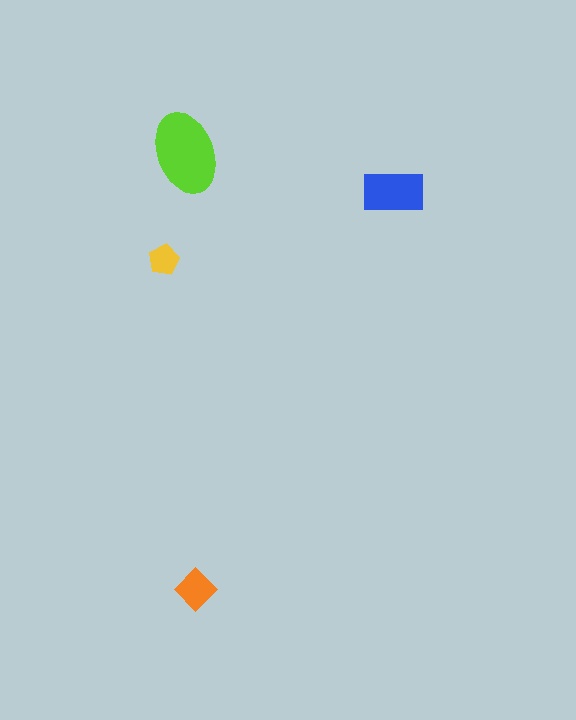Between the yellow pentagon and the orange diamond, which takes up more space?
The orange diamond.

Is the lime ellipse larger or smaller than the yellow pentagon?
Larger.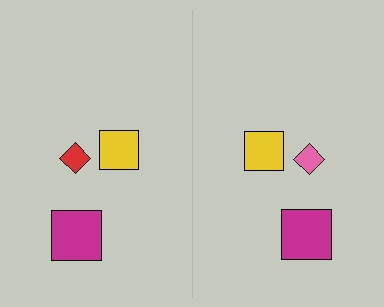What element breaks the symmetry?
The pink diamond on the right side breaks the symmetry — its mirror counterpart is red.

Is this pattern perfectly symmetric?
No, the pattern is not perfectly symmetric. The pink diamond on the right side breaks the symmetry — its mirror counterpart is red.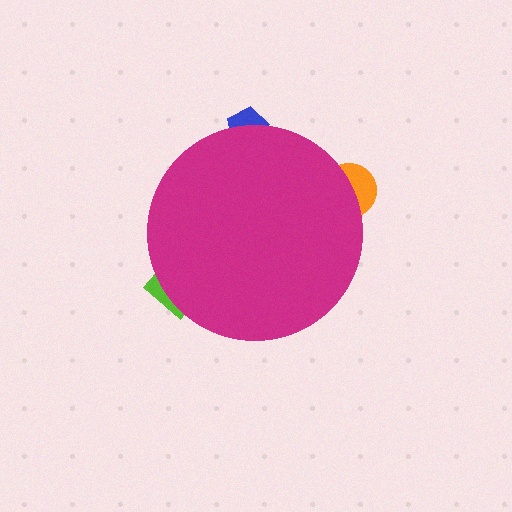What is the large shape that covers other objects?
A magenta circle.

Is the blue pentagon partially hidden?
Yes, the blue pentagon is partially hidden behind the magenta circle.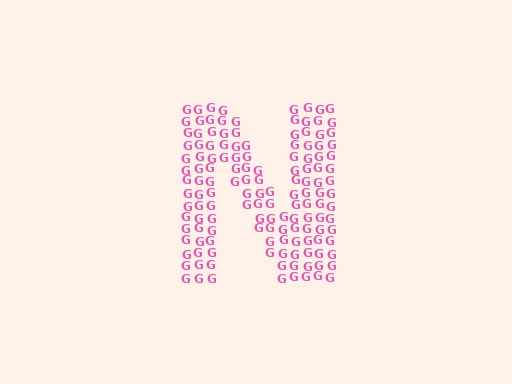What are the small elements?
The small elements are letter G's.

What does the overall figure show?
The overall figure shows the letter N.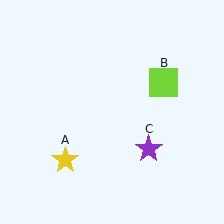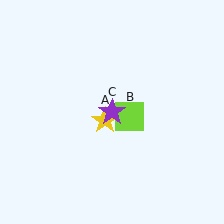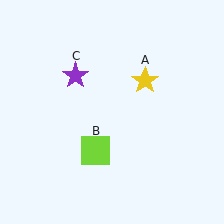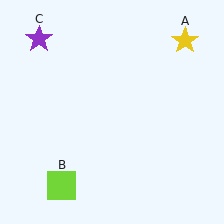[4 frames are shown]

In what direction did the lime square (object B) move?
The lime square (object B) moved down and to the left.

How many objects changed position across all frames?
3 objects changed position: yellow star (object A), lime square (object B), purple star (object C).